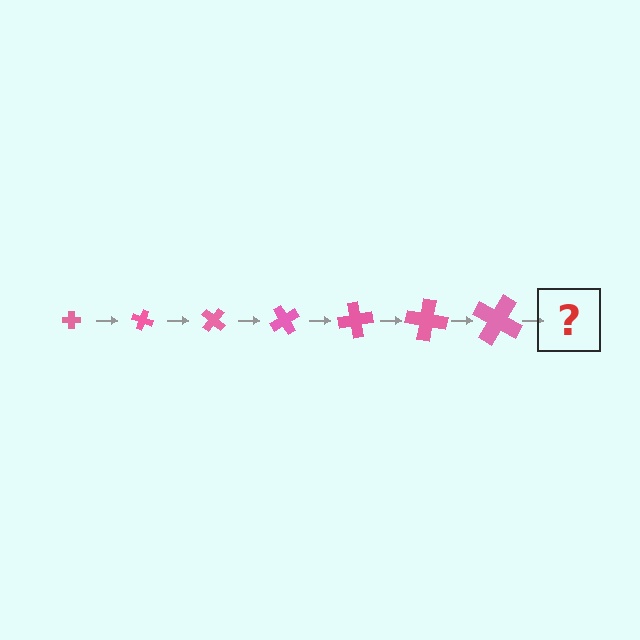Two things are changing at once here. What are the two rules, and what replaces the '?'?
The two rules are that the cross grows larger each step and it rotates 20 degrees each step. The '?' should be a cross, larger than the previous one and rotated 140 degrees from the start.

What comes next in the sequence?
The next element should be a cross, larger than the previous one and rotated 140 degrees from the start.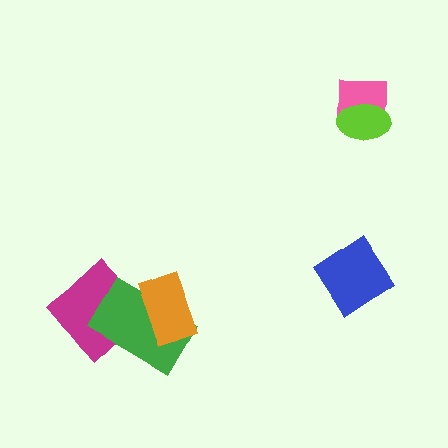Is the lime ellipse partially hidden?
No, no other shape covers it.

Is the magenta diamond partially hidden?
Yes, it is partially covered by another shape.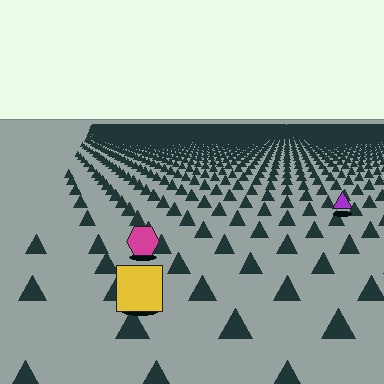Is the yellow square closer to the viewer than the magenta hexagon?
Yes. The yellow square is closer — you can tell from the texture gradient: the ground texture is coarser near it.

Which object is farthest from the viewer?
The purple triangle is farthest from the viewer. It appears smaller and the ground texture around it is denser.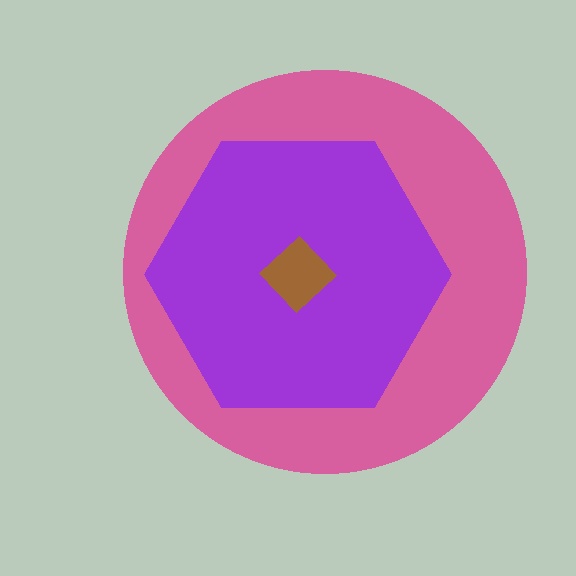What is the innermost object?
The brown diamond.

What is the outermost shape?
The pink circle.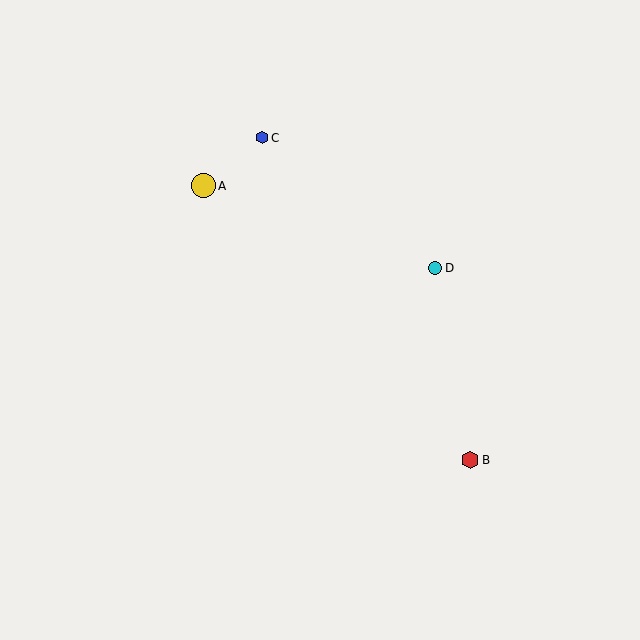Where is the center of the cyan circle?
The center of the cyan circle is at (435, 268).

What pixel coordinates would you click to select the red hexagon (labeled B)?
Click at (470, 460) to select the red hexagon B.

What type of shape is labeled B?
Shape B is a red hexagon.